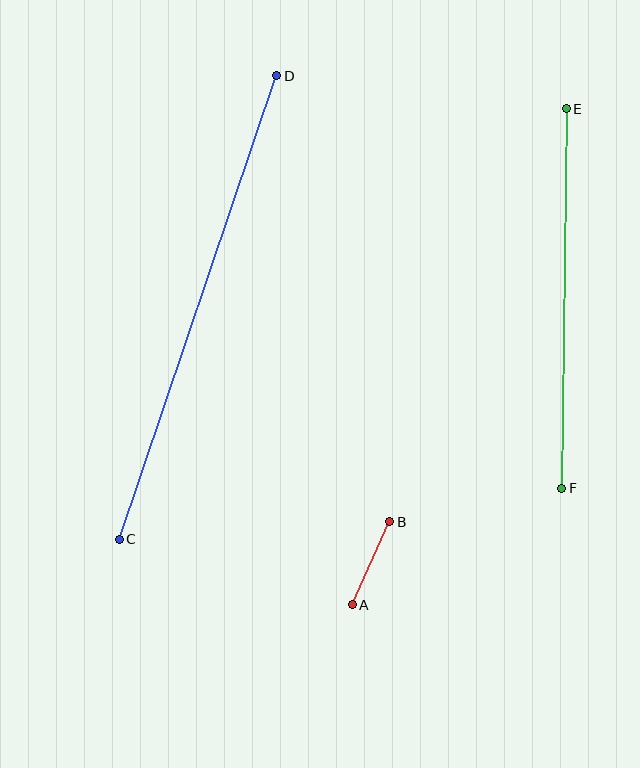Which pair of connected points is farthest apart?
Points C and D are farthest apart.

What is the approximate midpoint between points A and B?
The midpoint is at approximately (371, 563) pixels.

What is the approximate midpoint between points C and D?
The midpoint is at approximately (198, 308) pixels.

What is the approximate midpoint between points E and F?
The midpoint is at approximately (564, 299) pixels.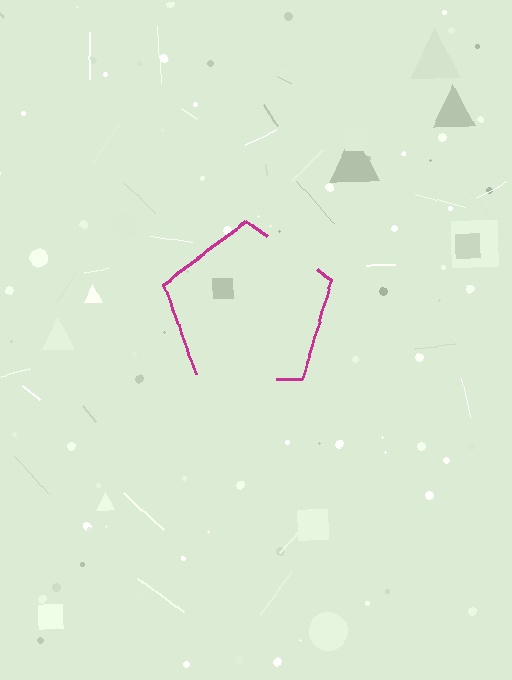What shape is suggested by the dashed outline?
The dashed outline suggests a pentagon.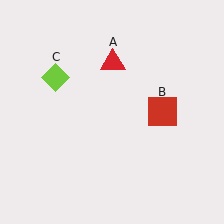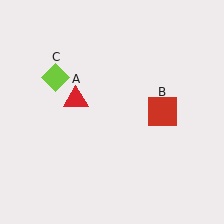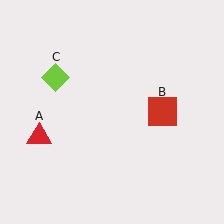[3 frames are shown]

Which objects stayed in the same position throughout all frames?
Red square (object B) and lime diamond (object C) remained stationary.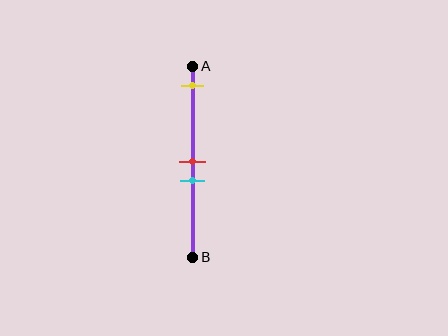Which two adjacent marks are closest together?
The red and cyan marks are the closest adjacent pair.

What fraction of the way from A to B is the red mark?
The red mark is approximately 50% (0.5) of the way from A to B.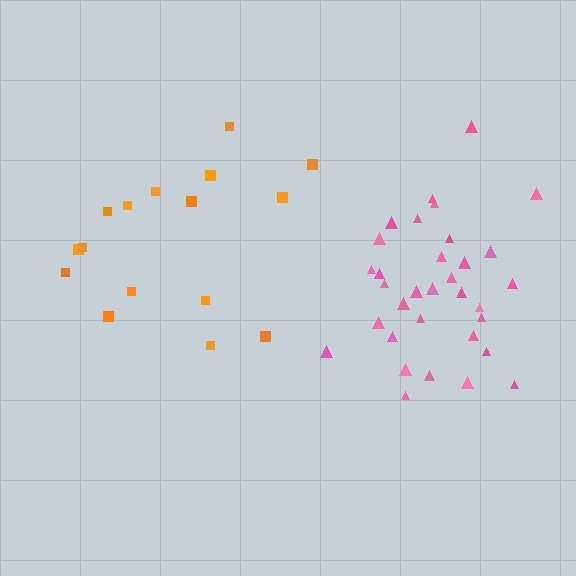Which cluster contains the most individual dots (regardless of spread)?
Pink (33).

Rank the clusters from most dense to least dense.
pink, orange.